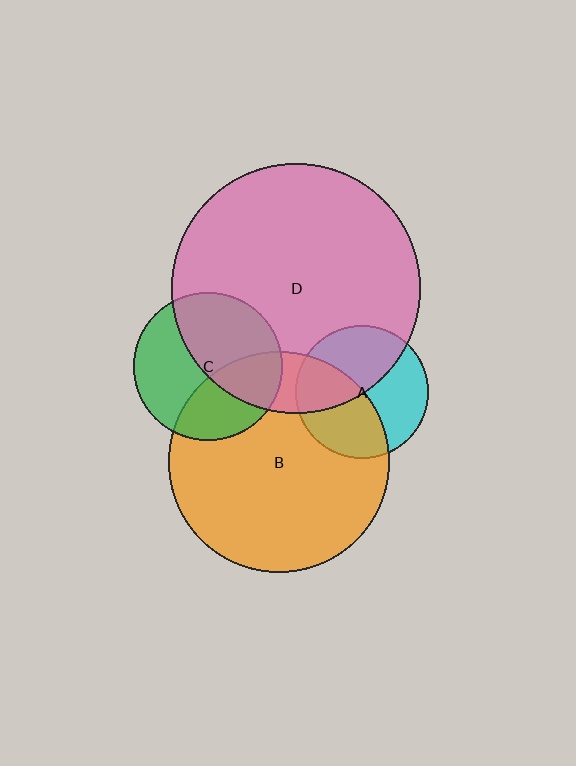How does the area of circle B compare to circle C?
Approximately 2.2 times.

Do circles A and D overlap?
Yes.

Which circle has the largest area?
Circle D (pink).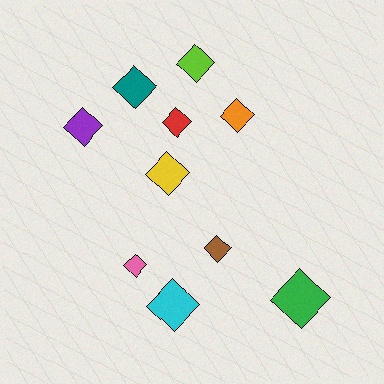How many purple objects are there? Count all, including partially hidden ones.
There is 1 purple object.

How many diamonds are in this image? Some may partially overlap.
There are 10 diamonds.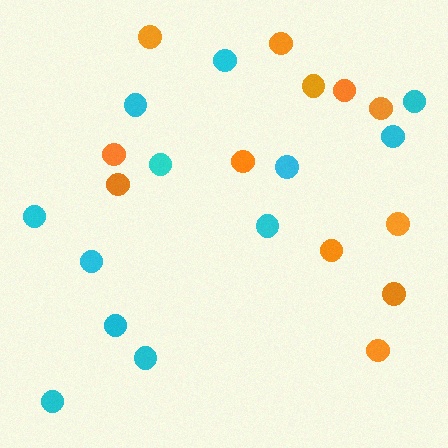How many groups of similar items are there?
There are 2 groups: one group of cyan circles (12) and one group of orange circles (12).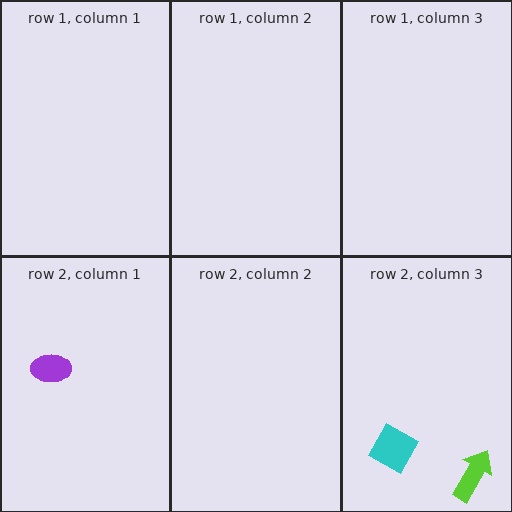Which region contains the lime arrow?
The row 2, column 3 region.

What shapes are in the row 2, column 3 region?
The lime arrow, the cyan square.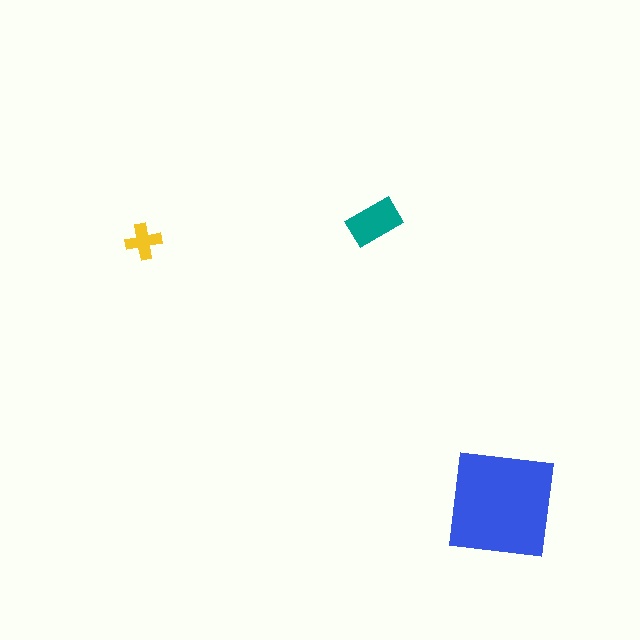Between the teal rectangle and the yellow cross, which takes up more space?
The teal rectangle.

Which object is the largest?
The blue square.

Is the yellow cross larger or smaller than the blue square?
Smaller.